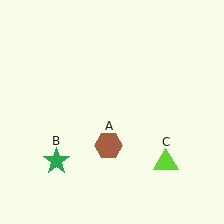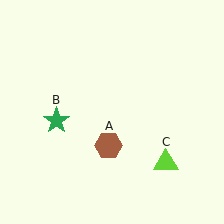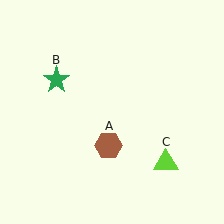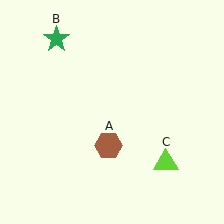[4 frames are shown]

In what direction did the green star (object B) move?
The green star (object B) moved up.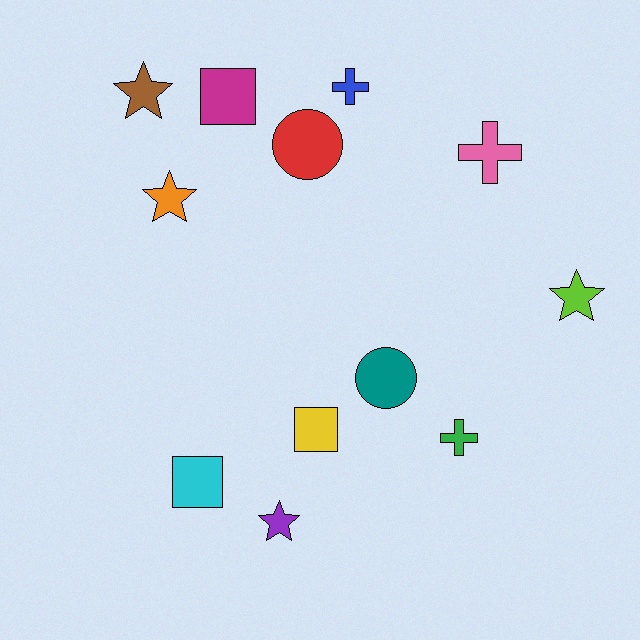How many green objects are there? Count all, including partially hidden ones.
There is 1 green object.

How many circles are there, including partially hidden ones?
There are 2 circles.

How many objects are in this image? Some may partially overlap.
There are 12 objects.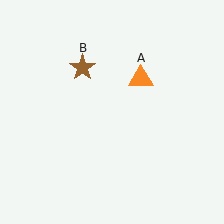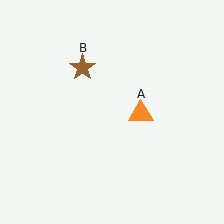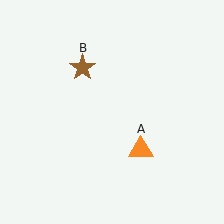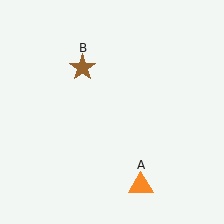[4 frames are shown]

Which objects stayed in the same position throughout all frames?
Brown star (object B) remained stationary.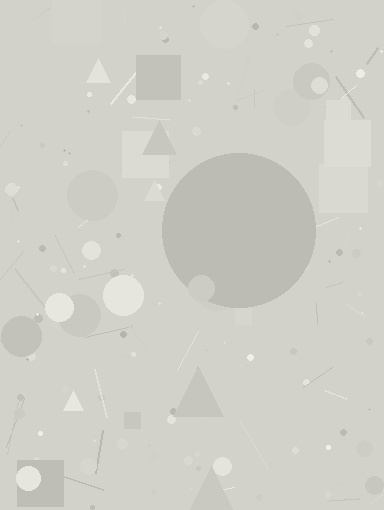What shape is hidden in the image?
A circle is hidden in the image.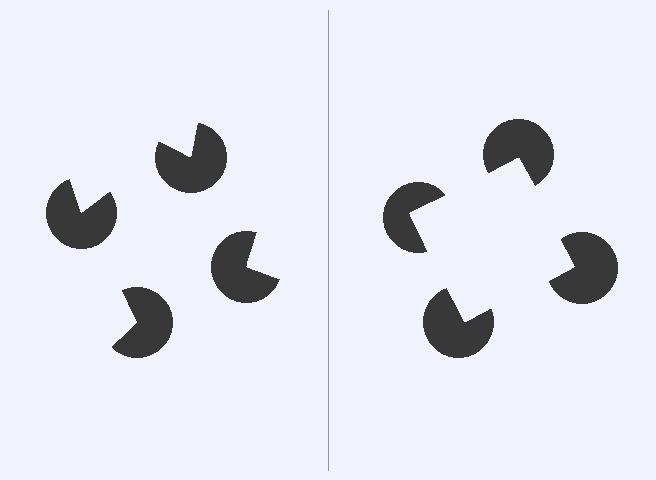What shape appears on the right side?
An illusory square.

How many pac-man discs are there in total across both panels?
8 — 4 on each side.